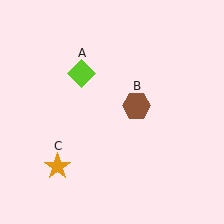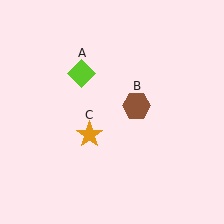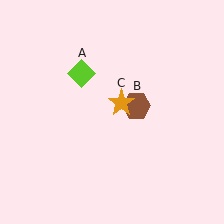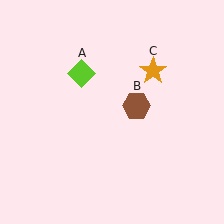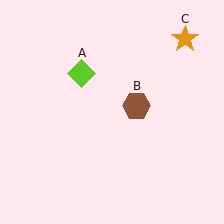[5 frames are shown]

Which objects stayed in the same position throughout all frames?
Lime diamond (object A) and brown hexagon (object B) remained stationary.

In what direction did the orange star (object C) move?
The orange star (object C) moved up and to the right.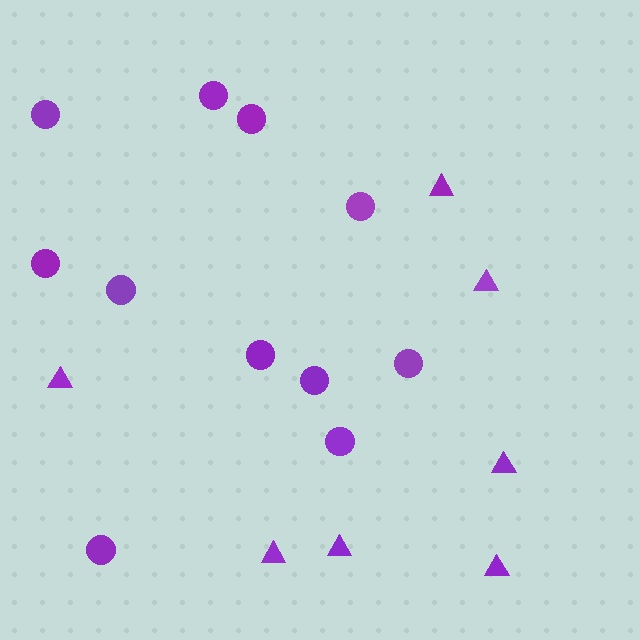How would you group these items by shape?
There are 2 groups: one group of circles (11) and one group of triangles (7).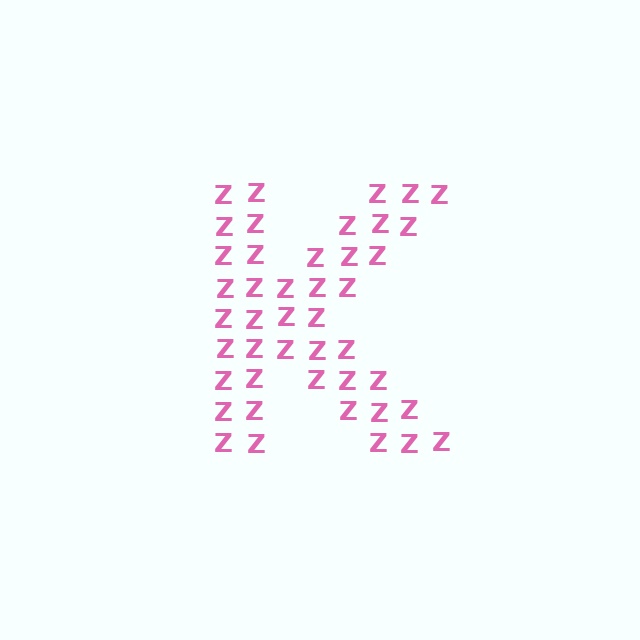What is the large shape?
The large shape is the letter K.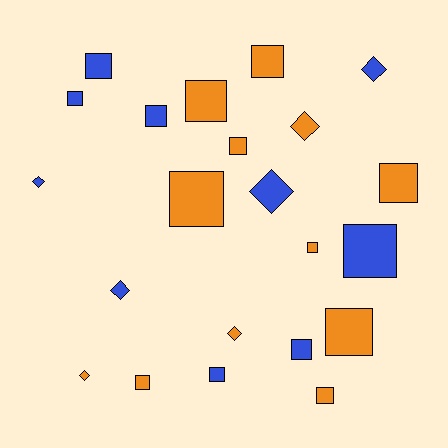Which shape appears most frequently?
Square, with 15 objects.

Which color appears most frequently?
Orange, with 12 objects.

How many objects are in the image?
There are 22 objects.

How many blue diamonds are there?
There are 4 blue diamonds.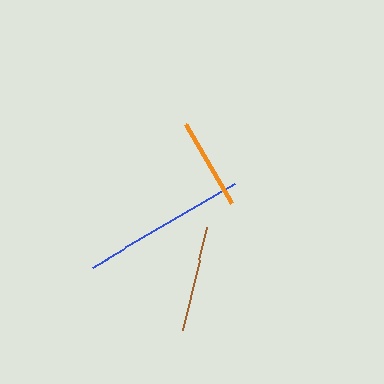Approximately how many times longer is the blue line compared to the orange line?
The blue line is approximately 1.8 times the length of the orange line.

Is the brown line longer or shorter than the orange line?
The brown line is longer than the orange line.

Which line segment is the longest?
The blue line is the longest at approximately 166 pixels.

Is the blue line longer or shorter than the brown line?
The blue line is longer than the brown line.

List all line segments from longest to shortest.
From longest to shortest: blue, brown, orange.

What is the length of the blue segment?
The blue segment is approximately 166 pixels long.